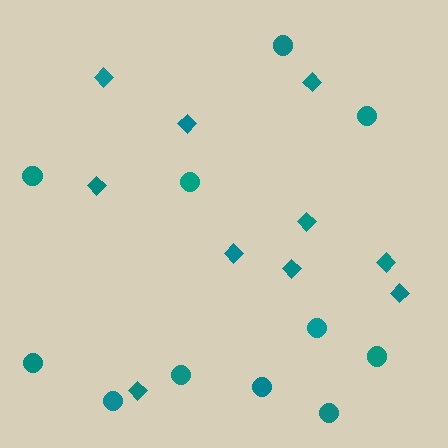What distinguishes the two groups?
There are 2 groups: one group of circles (11) and one group of diamonds (10).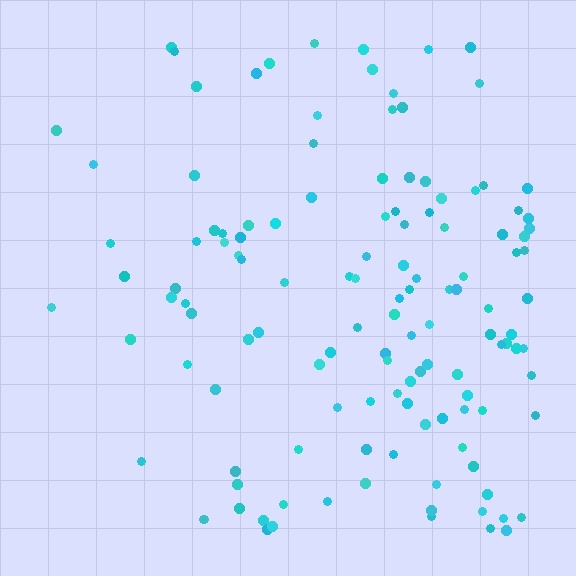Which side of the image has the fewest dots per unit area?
The left.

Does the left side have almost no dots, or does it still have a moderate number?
Still a moderate number, just noticeably fewer than the right.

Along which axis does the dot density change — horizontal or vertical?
Horizontal.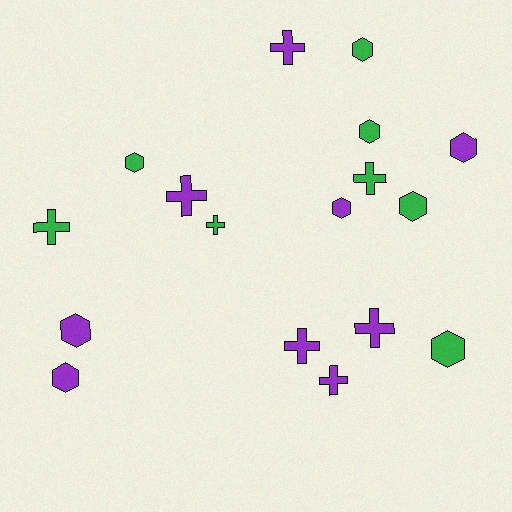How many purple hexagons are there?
There are 4 purple hexagons.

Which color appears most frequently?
Purple, with 9 objects.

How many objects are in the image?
There are 17 objects.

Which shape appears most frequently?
Hexagon, with 9 objects.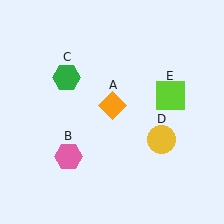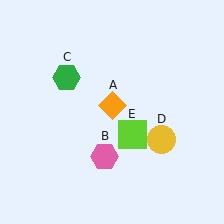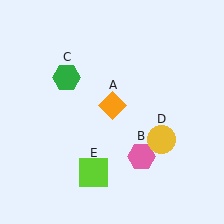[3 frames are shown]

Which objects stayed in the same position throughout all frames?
Orange diamond (object A) and green hexagon (object C) and yellow circle (object D) remained stationary.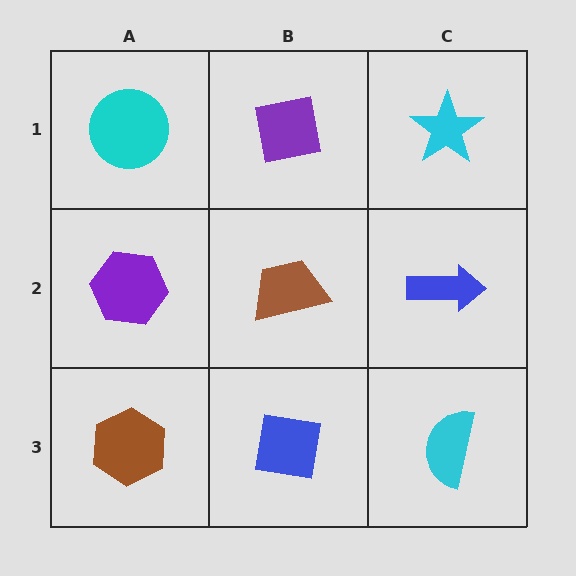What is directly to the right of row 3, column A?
A blue square.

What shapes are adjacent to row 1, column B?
A brown trapezoid (row 2, column B), a cyan circle (row 1, column A), a cyan star (row 1, column C).